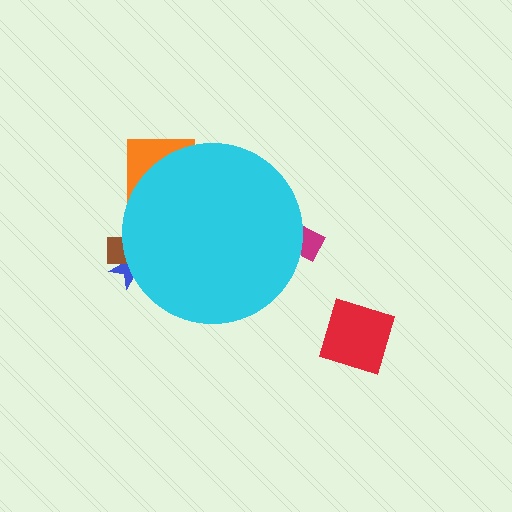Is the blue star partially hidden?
Yes, the blue star is partially hidden behind the cyan circle.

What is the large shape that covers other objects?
A cyan circle.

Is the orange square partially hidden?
Yes, the orange square is partially hidden behind the cyan circle.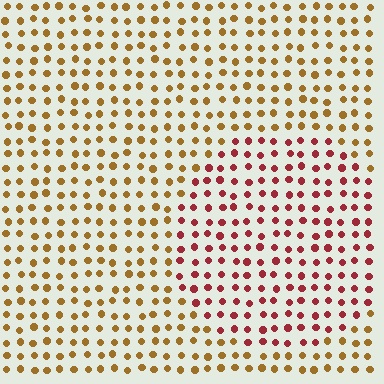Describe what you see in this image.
The image is filled with small brown elements in a uniform arrangement. A circle-shaped region is visible where the elements are tinted to a slightly different hue, forming a subtle color boundary.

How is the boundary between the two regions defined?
The boundary is defined purely by a slight shift in hue (about 45 degrees). Spacing, size, and orientation are identical on both sides.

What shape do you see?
I see a circle.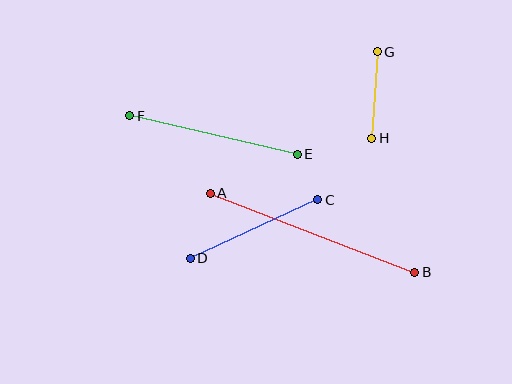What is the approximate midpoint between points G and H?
The midpoint is at approximately (375, 95) pixels.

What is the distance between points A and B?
The distance is approximately 219 pixels.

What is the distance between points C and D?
The distance is approximately 140 pixels.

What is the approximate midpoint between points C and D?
The midpoint is at approximately (254, 229) pixels.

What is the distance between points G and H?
The distance is approximately 87 pixels.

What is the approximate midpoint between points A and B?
The midpoint is at approximately (312, 233) pixels.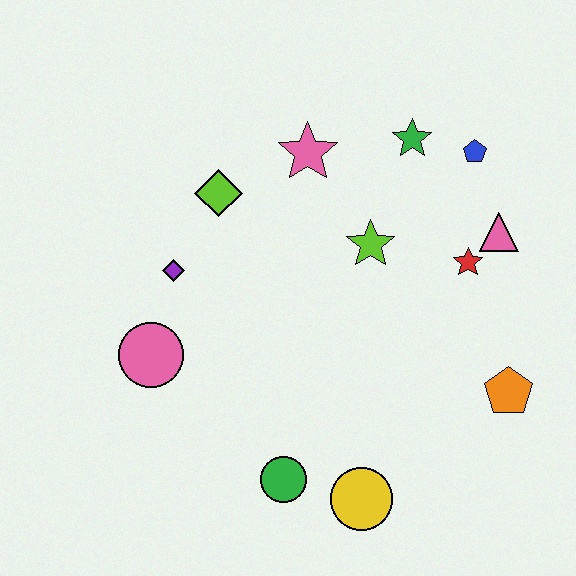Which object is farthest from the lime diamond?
The orange pentagon is farthest from the lime diamond.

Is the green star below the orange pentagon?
No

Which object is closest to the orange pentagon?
The red star is closest to the orange pentagon.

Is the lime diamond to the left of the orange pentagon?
Yes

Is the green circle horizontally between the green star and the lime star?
No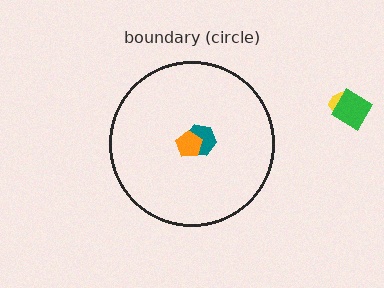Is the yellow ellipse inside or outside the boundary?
Outside.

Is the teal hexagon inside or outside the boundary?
Inside.